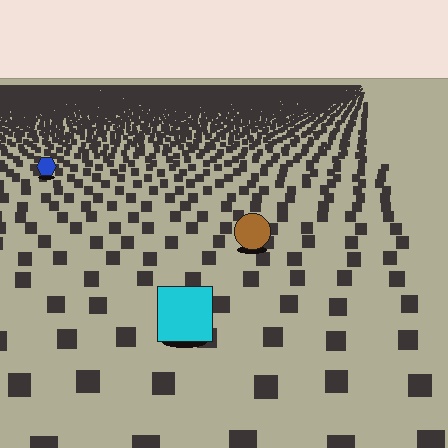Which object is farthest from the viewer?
The blue hexagon is farthest from the viewer. It appears smaller and the ground texture around it is denser.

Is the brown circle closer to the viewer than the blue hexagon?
Yes. The brown circle is closer — you can tell from the texture gradient: the ground texture is coarser near it.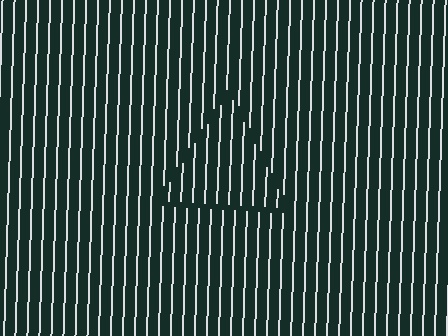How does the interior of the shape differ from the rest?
The interior of the shape contains the same grating, shifted by half a period — the contour is defined by the phase discontinuity where line-ends from the inner and outer gratings abut.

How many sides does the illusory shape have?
3 sides — the line-ends trace a triangle.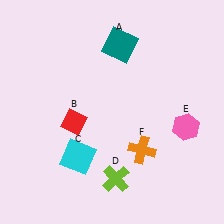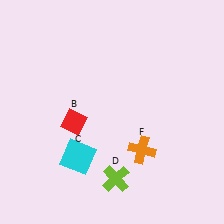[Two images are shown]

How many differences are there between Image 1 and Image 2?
There are 2 differences between the two images.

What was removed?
The pink hexagon (E), the teal square (A) were removed in Image 2.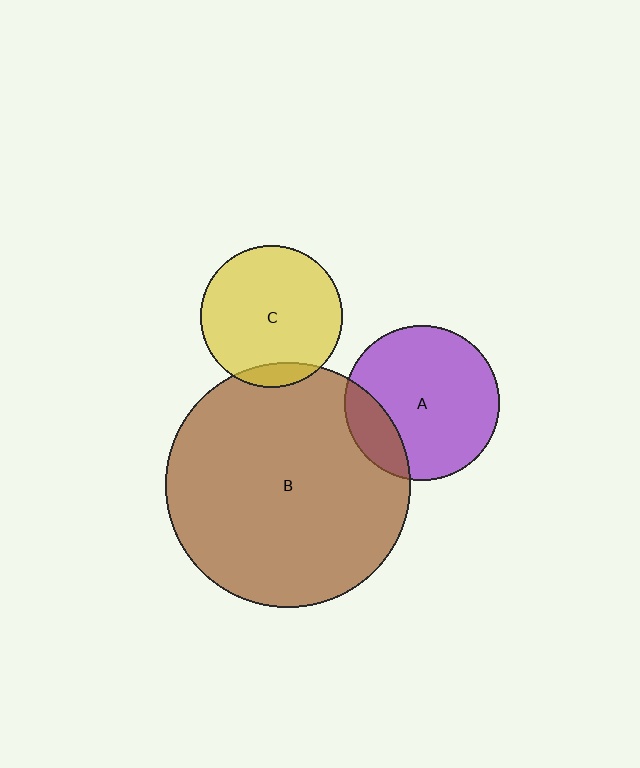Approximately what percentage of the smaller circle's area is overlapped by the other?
Approximately 10%.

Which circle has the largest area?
Circle B (brown).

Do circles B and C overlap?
Yes.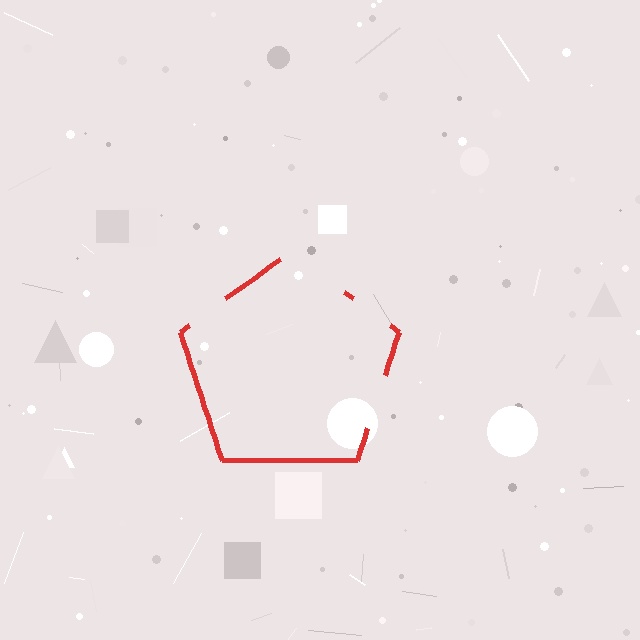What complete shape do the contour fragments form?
The contour fragments form a pentagon.